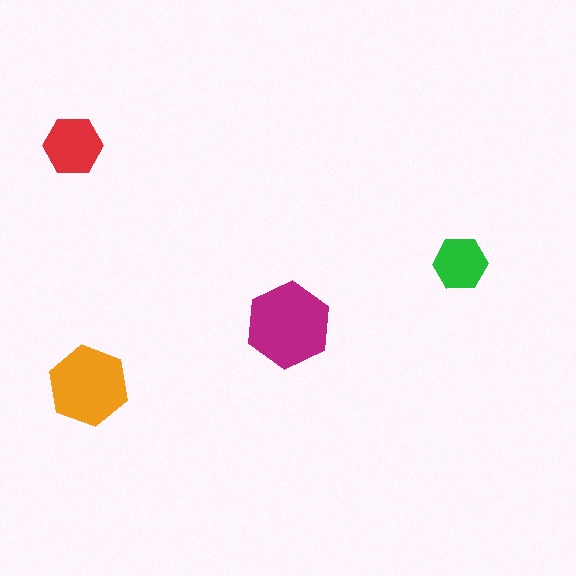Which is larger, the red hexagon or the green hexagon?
The red one.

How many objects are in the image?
There are 4 objects in the image.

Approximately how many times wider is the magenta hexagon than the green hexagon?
About 1.5 times wider.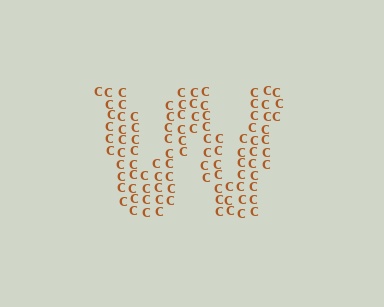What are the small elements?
The small elements are letter C's.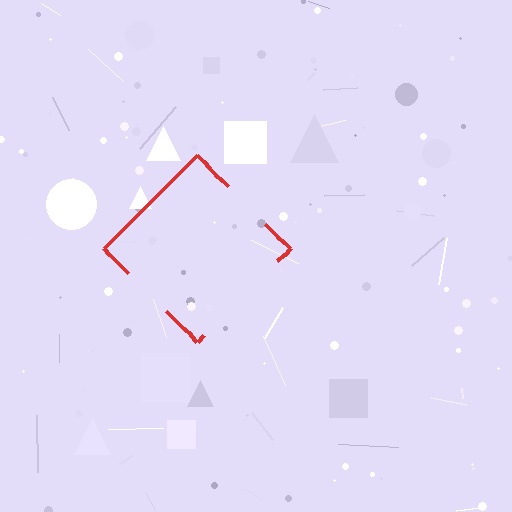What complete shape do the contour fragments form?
The contour fragments form a diamond.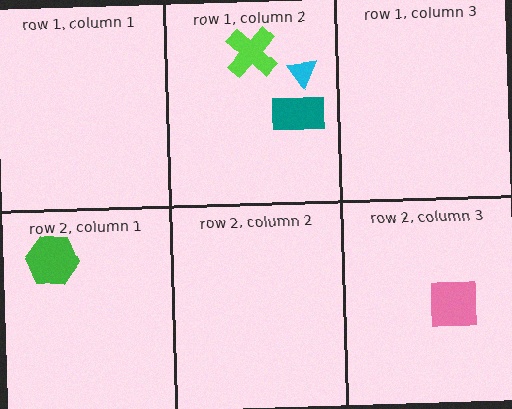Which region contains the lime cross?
The row 1, column 2 region.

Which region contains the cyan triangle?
The row 1, column 2 region.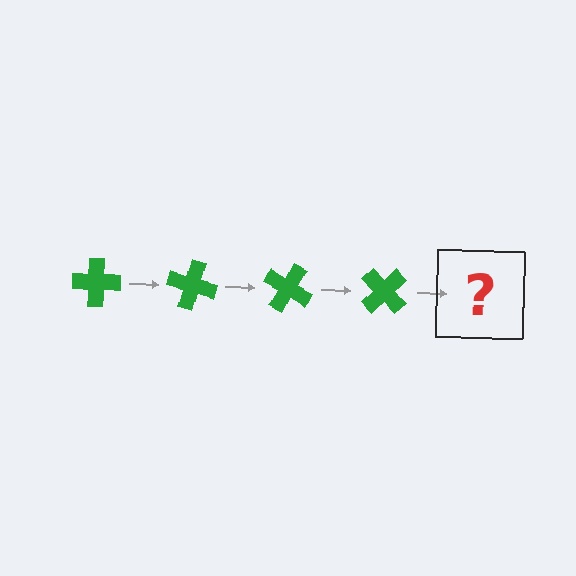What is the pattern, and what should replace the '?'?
The pattern is that the cross rotates 15 degrees each step. The '?' should be a green cross rotated 60 degrees.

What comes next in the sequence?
The next element should be a green cross rotated 60 degrees.